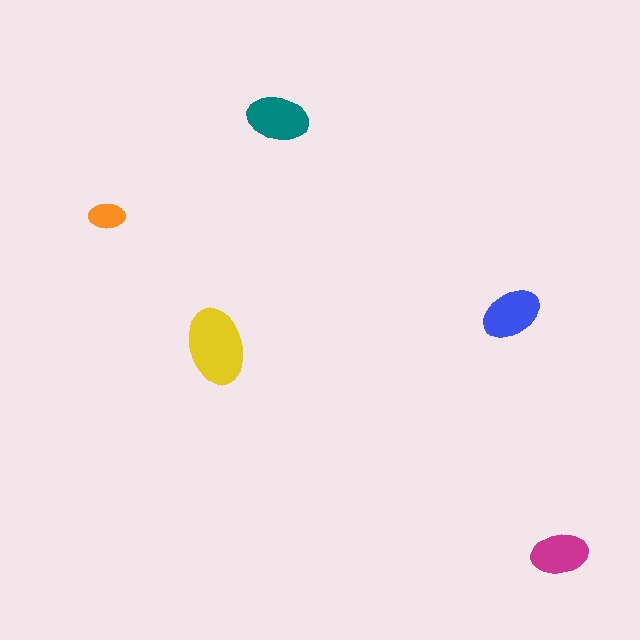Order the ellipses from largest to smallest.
the yellow one, the teal one, the blue one, the magenta one, the orange one.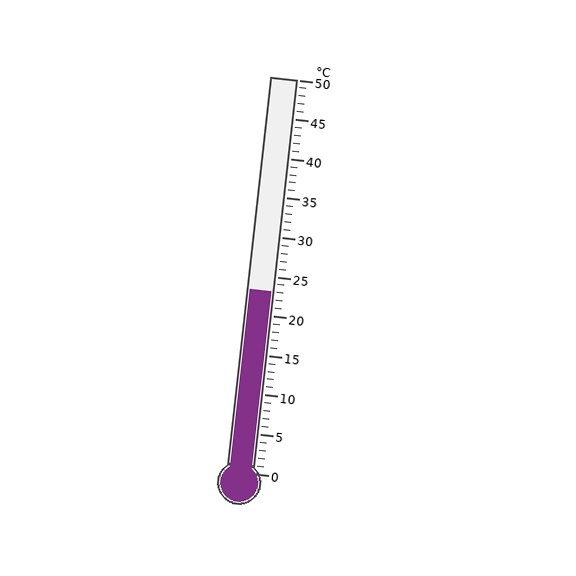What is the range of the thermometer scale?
The thermometer scale ranges from 0°C to 50°C.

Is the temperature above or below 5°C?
The temperature is above 5°C.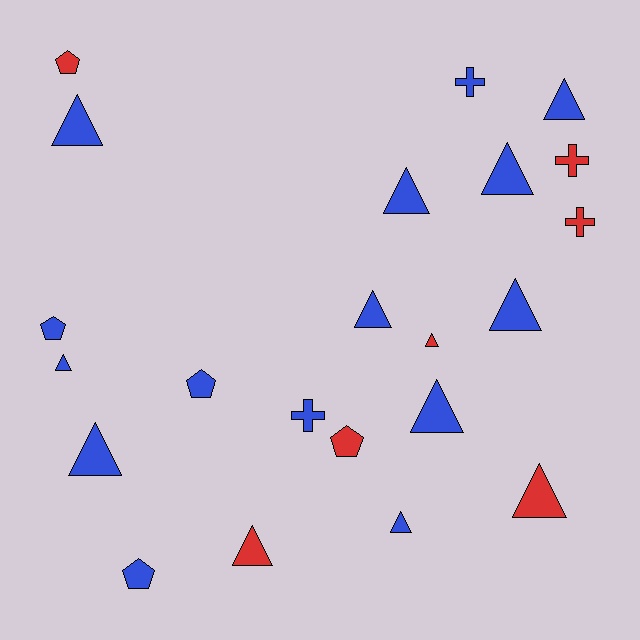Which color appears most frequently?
Blue, with 15 objects.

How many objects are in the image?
There are 22 objects.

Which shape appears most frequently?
Triangle, with 13 objects.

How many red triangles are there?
There are 3 red triangles.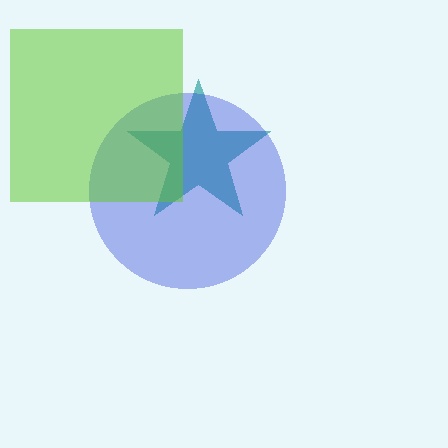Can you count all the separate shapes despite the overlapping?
Yes, there are 3 separate shapes.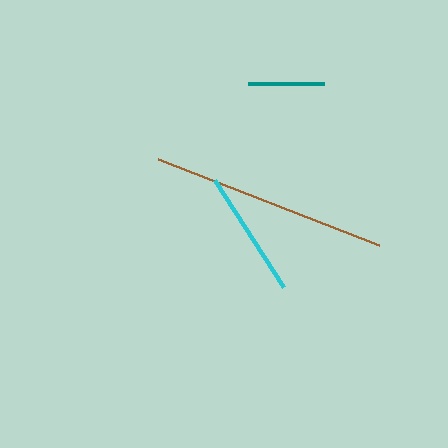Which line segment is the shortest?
The teal line is the shortest at approximately 76 pixels.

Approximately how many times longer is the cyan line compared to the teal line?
The cyan line is approximately 1.7 times the length of the teal line.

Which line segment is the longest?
The brown line is the longest at approximately 237 pixels.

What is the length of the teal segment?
The teal segment is approximately 76 pixels long.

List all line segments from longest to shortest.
From longest to shortest: brown, cyan, teal.